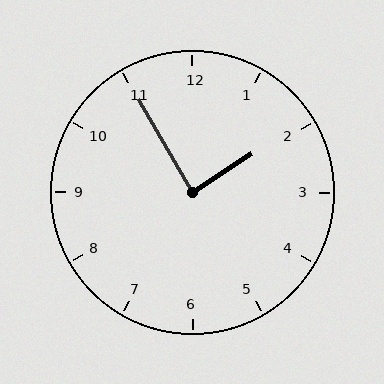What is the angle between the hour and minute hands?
Approximately 88 degrees.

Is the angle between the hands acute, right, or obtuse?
It is right.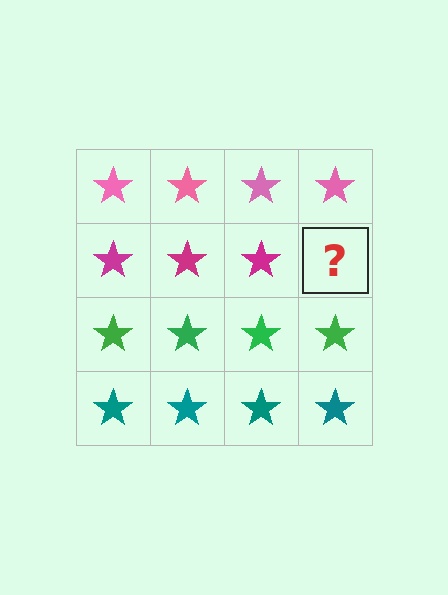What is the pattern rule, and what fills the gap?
The rule is that each row has a consistent color. The gap should be filled with a magenta star.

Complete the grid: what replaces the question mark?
The question mark should be replaced with a magenta star.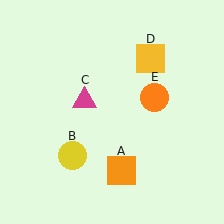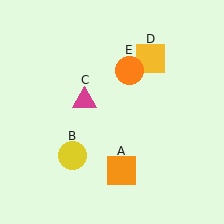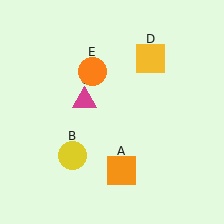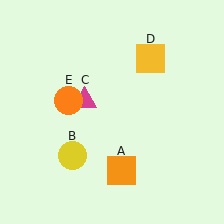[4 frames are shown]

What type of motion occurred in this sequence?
The orange circle (object E) rotated counterclockwise around the center of the scene.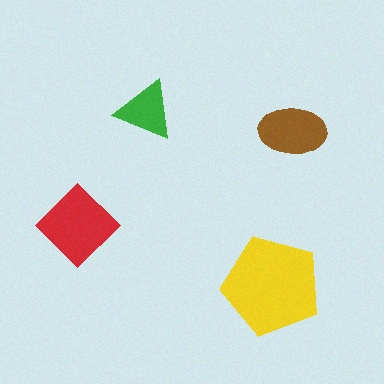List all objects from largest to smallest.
The yellow pentagon, the red diamond, the brown ellipse, the green triangle.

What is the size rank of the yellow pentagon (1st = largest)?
1st.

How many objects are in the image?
There are 4 objects in the image.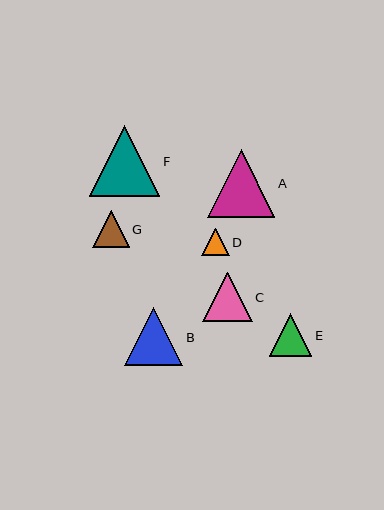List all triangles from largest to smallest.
From largest to smallest: F, A, B, C, E, G, D.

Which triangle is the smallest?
Triangle D is the smallest with a size of approximately 27 pixels.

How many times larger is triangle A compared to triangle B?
Triangle A is approximately 1.2 times the size of triangle B.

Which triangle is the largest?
Triangle F is the largest with a size of approximately 70 pixels.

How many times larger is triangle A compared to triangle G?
Triangle A is approximately 1.9 times the size of triangle G.